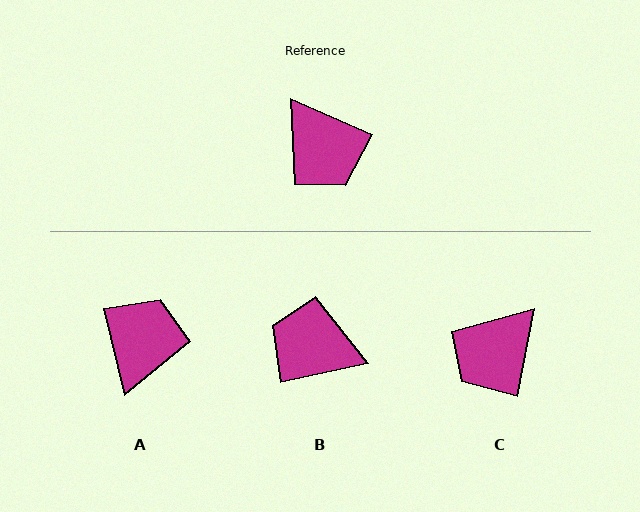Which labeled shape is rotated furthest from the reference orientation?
B, about 144 degrees away.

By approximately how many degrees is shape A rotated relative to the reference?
Approximately 127 degrees counter-clockwise.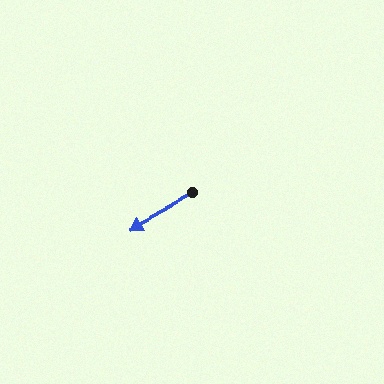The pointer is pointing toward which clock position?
Roughly 8 o'clock.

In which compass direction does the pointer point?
Southwest.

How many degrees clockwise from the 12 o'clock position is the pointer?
Approximately 240 degrees.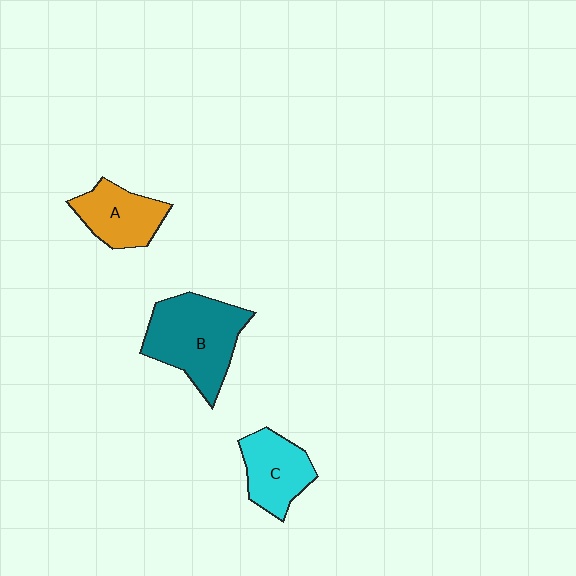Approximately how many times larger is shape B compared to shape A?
Approximately 1.6 times.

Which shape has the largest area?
Shape B (teal).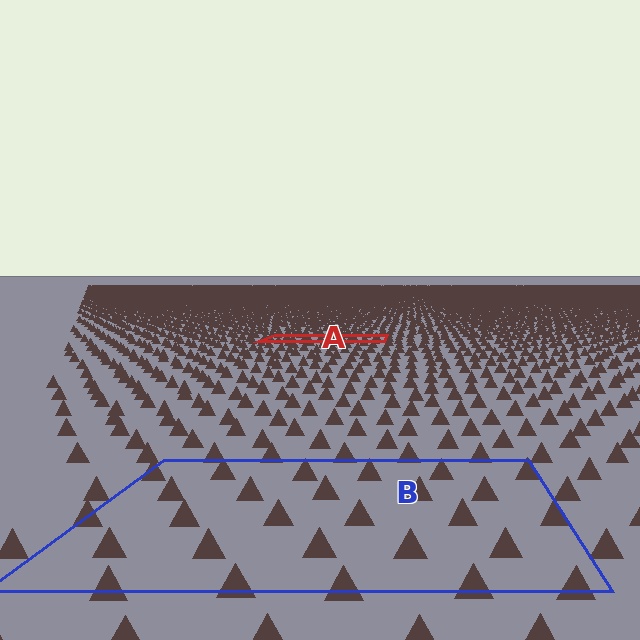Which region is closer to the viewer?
Region B is closer. The texture elements there are larger and more spread out.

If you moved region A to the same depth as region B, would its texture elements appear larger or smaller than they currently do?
They would appear larger. At a closer depth, the same texture elements are projected at a bigger on-screen size.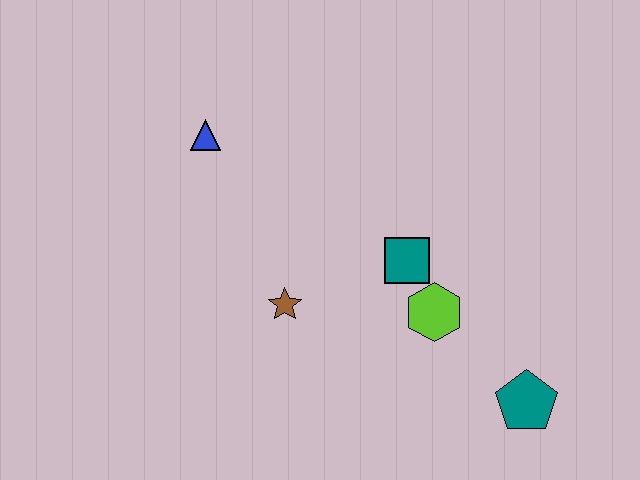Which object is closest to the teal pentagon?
The lime hexagon is closest to the teal pentagon.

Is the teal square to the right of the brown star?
Yes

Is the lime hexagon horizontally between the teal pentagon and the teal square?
Yes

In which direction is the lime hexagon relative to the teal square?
The lime hexagon is below the teal square.